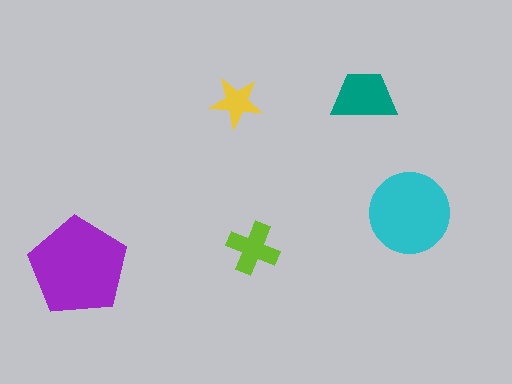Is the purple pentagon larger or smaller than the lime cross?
Larger.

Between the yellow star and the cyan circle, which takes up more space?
The cyan circle.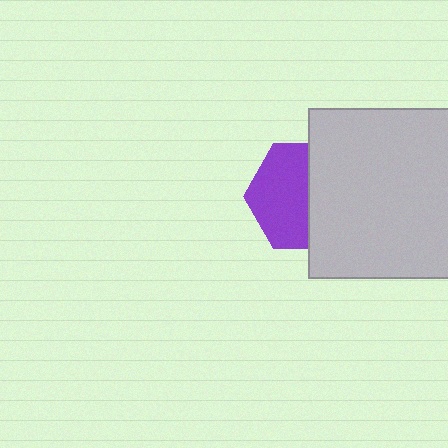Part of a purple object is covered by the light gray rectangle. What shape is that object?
It is a hexagon.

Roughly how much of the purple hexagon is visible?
About half of it is visible (roughly 54%).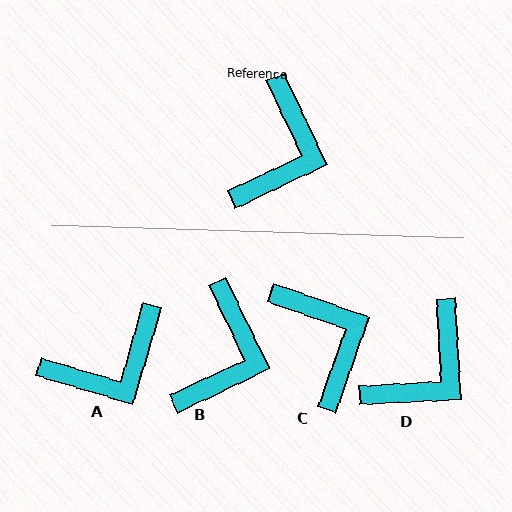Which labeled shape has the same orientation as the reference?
B.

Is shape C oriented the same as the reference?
No, it is off by about 45 degrees.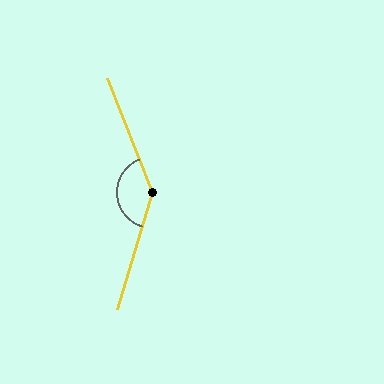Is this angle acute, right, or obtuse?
It is obtuse.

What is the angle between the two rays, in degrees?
Approximately 142 degrees.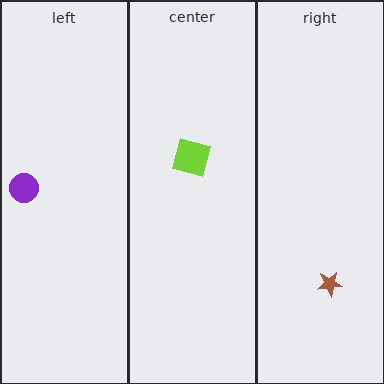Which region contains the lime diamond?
The center region.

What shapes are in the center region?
The lime diamond.